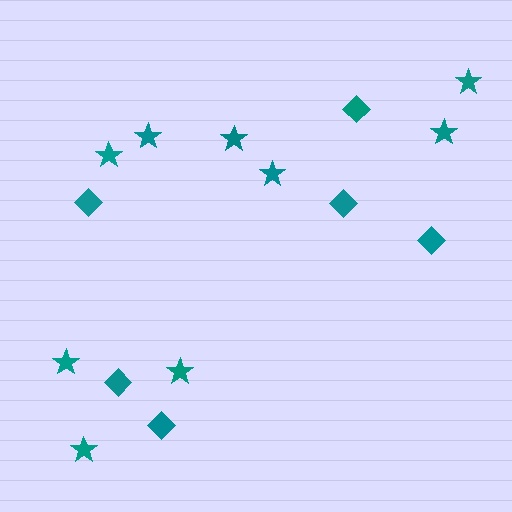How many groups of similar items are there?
There are 2 groups: one group of diamonds (6) and one group of stars (9).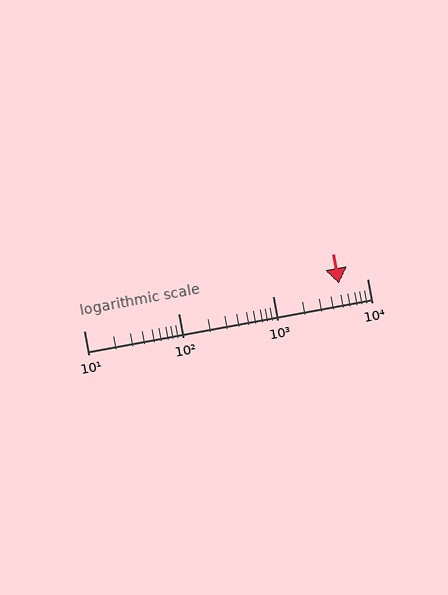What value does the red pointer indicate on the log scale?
The pointer indicates approximately 5100.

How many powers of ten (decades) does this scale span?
The scale spans 3 decades, from 10 to 10000.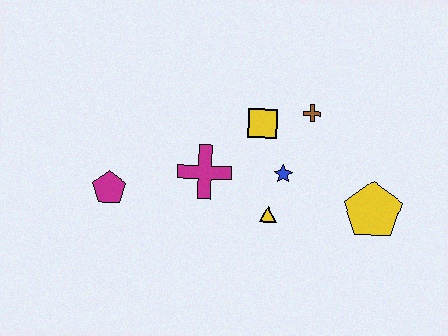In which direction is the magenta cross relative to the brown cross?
The magenta cross is to the left of the brown cross.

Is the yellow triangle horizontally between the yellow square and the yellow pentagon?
Yes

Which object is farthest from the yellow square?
The magenta pentagon is farthest from the yellow square.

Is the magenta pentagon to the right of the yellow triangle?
No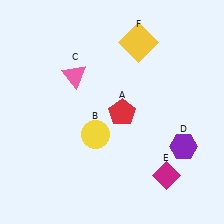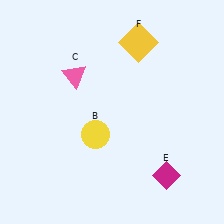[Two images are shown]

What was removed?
The red pentagon (A), the purple hexagon (D) were removed in Image 2.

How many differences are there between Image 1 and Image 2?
There are 2 differences between the two images.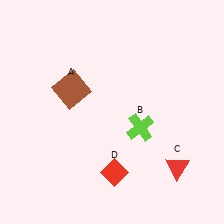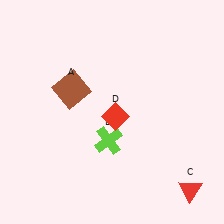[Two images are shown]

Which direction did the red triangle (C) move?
The red triangle (C) moved down.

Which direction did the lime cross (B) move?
The lime cross (B) moved left.